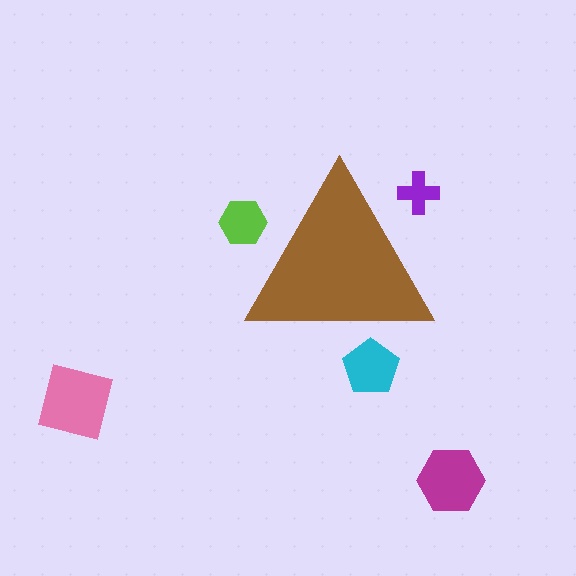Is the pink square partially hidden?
No, the pink square is fully visible.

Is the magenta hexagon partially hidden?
No, the magenta hexagon is fully visible.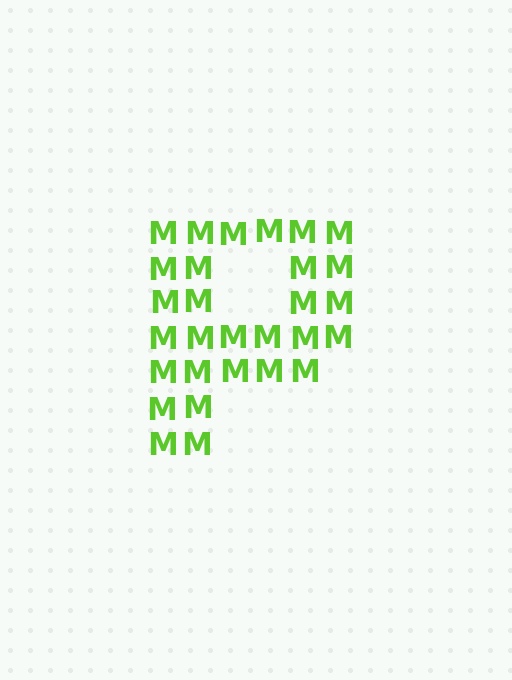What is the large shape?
The large shape is the letter P.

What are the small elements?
The small elements are letter M's.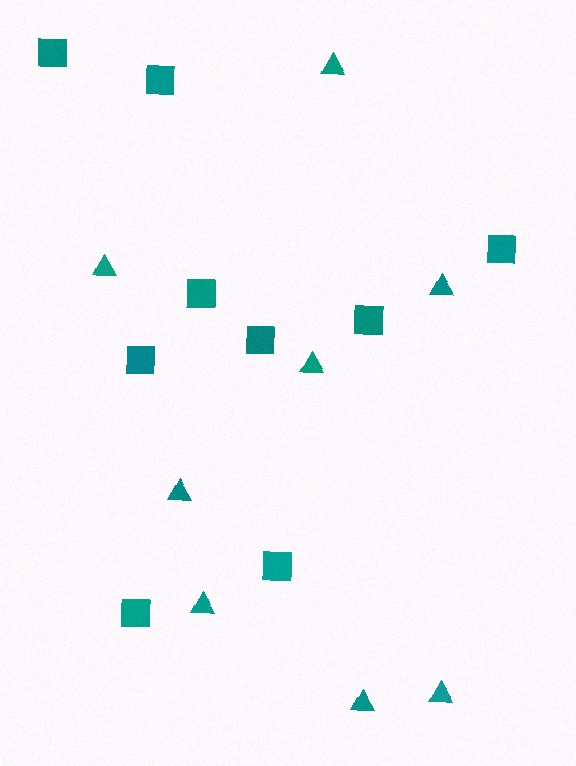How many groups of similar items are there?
There are 2 groups: one group of squares (9) and one group of triangles (8).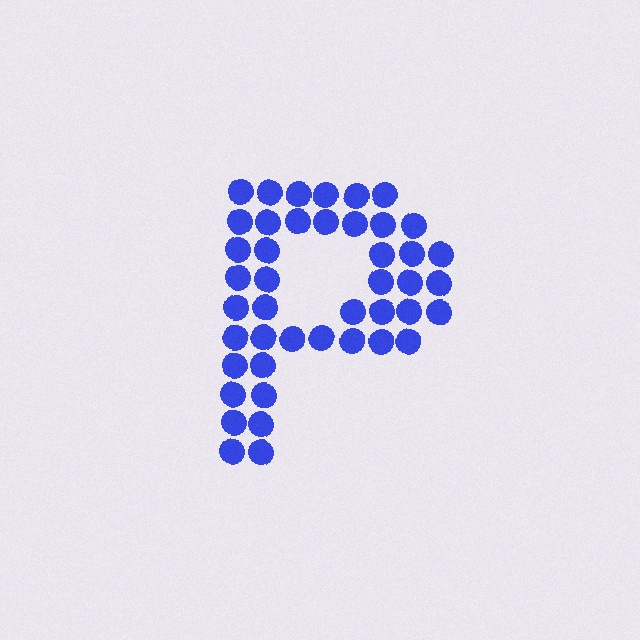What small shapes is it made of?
It is made of small circles.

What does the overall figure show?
The overall figure shows the letter P.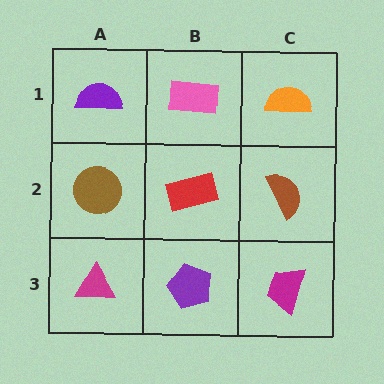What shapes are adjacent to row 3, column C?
A brown semicircle (row 2, column C), a purple pentagon (row 3, column B).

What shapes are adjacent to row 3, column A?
A brown circle (row 2, column A), a purple pentagon (row 3, column B).